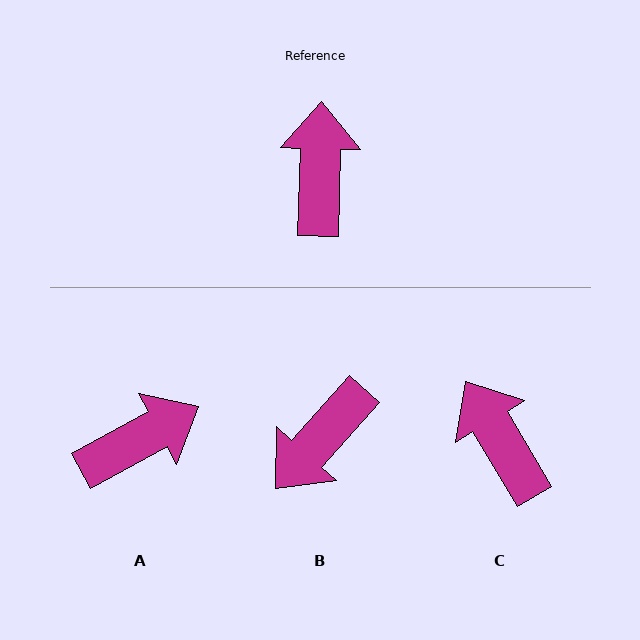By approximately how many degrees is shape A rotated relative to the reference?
Approximately 60 degrees clockwise.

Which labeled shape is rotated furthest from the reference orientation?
B, about 140 degrees away.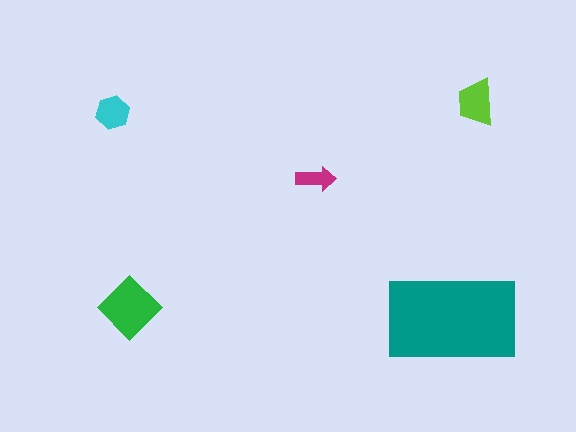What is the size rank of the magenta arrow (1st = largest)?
5th.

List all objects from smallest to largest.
The magenta arrow, the cyan hexagon, the lime trapezoid, the green diamond, the teal rectangle.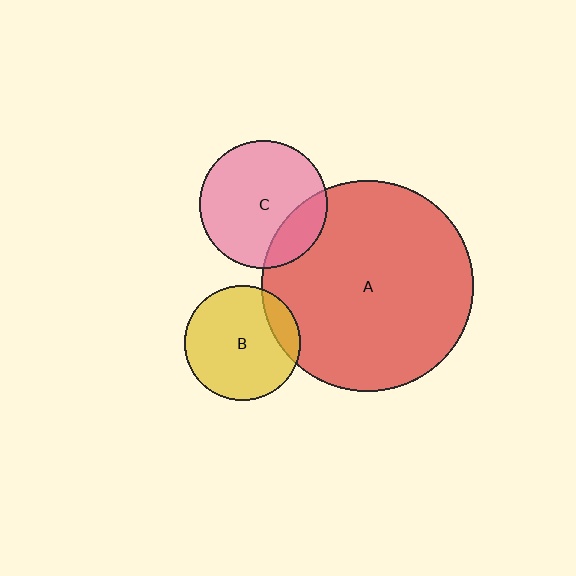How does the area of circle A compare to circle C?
Approximately 2.7 times.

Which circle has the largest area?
Circle A (red).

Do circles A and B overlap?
Yes.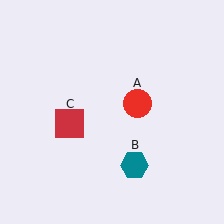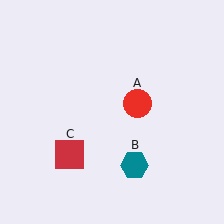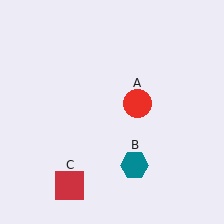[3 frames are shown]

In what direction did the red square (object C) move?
The red square (object C) moved down.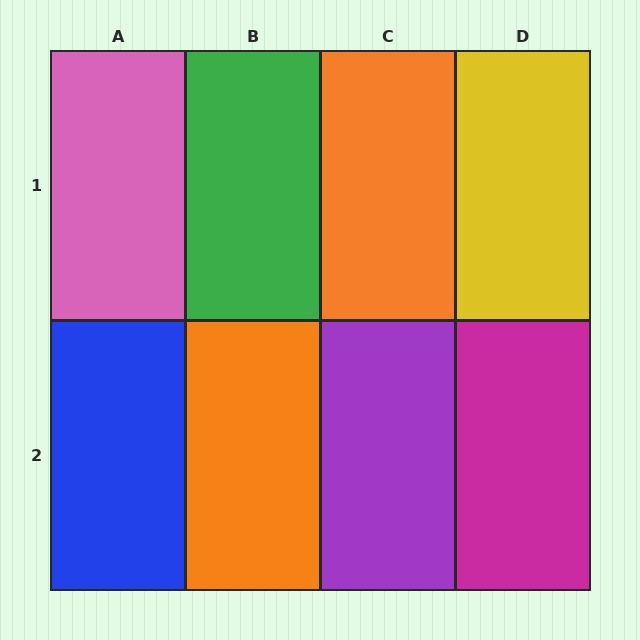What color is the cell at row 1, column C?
Orange.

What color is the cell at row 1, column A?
Pink.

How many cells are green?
1 cell is green.